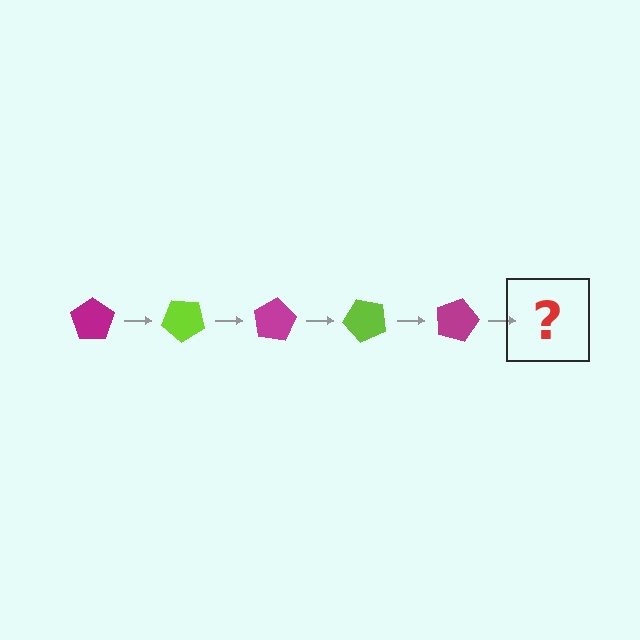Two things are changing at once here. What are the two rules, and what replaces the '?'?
The two rules are that it rotates 40 degrees each step and the color cycles through magenta and lime. The '?' should be a lime pentagon, rotated 200 degrees from the start.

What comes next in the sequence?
The next element should be a lime pentagon, rotated 200 degrees from the start.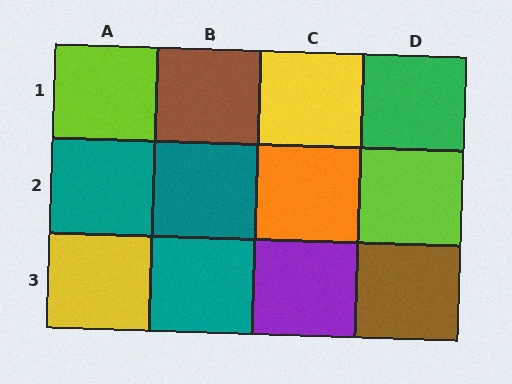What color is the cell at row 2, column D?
Lime.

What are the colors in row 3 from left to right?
Yellow, teal, purple, brown.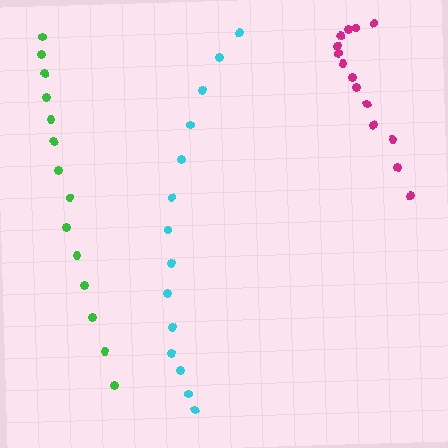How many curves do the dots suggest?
There are 3 distinct paths.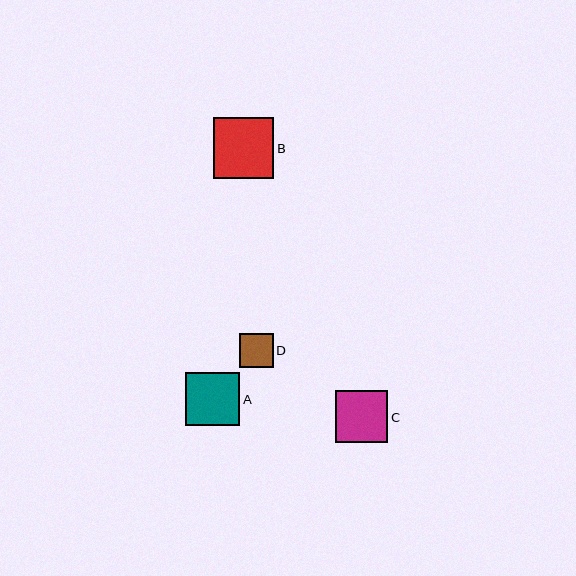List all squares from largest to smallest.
From largest to smallest: B, A, C, D.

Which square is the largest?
Square B is the largest with a size of approximately 61 pixels.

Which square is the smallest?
Square D is the smallest with a size of approximately 34 pixels.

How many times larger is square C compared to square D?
Square C is approximately 1.5 times the size of square D.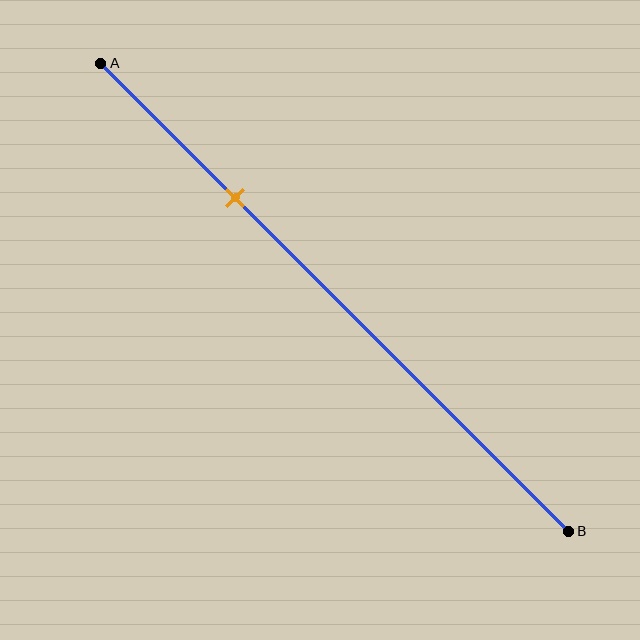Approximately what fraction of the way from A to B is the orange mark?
The orange mark is approximately 30% of the way from A to B.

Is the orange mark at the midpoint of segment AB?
No, the mark is at about 30% from A, not at the 50% midpoint.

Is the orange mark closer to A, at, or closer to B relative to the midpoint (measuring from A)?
The orange mark is closer to point A than the midpoint of segment AB.